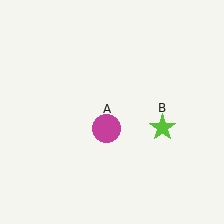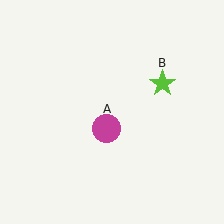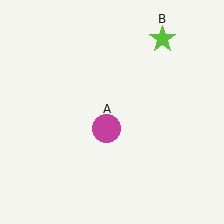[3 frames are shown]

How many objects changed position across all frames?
1 object changed position: lime star (object B).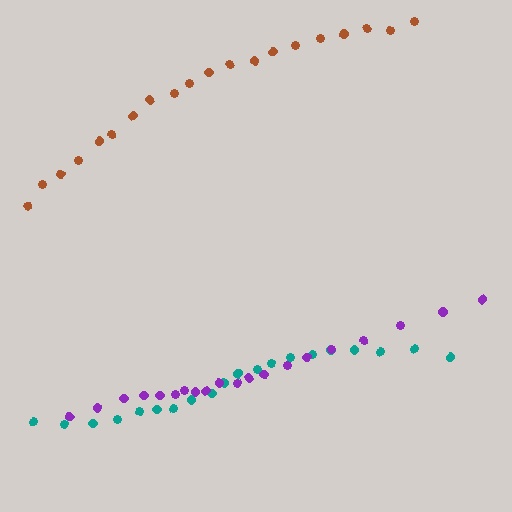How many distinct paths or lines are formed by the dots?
There are 3 distinct paths.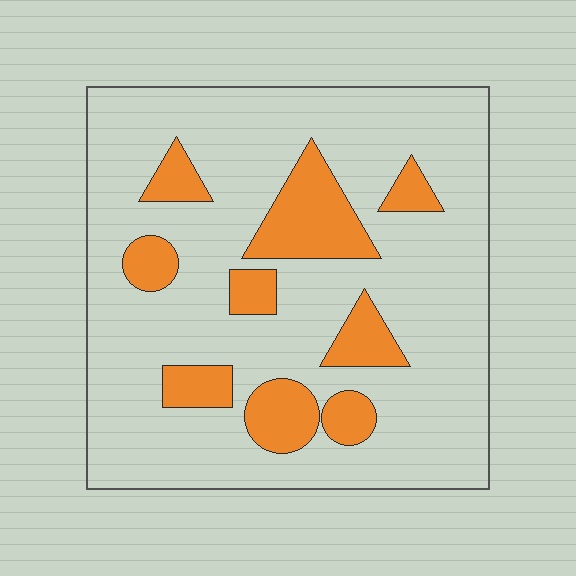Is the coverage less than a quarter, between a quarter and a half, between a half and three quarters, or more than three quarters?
Less than a quarter.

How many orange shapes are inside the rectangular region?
9.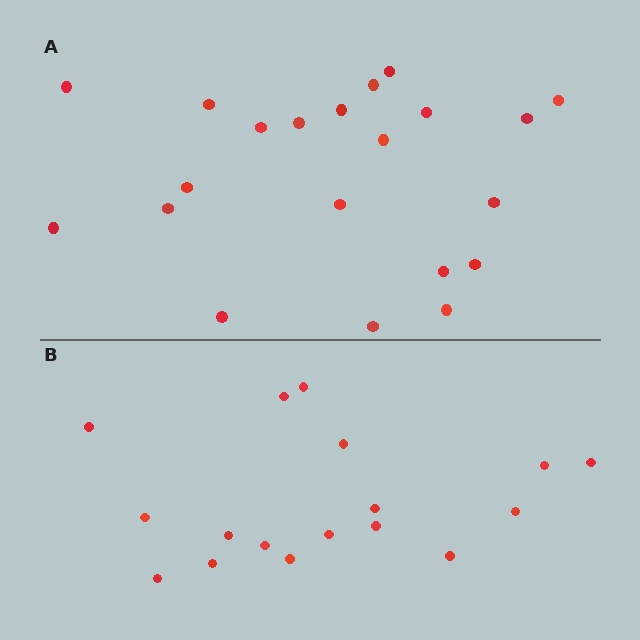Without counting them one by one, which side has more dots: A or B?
Region A (the top region) has more dots.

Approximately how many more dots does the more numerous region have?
Region A has about 4 more dots than region B.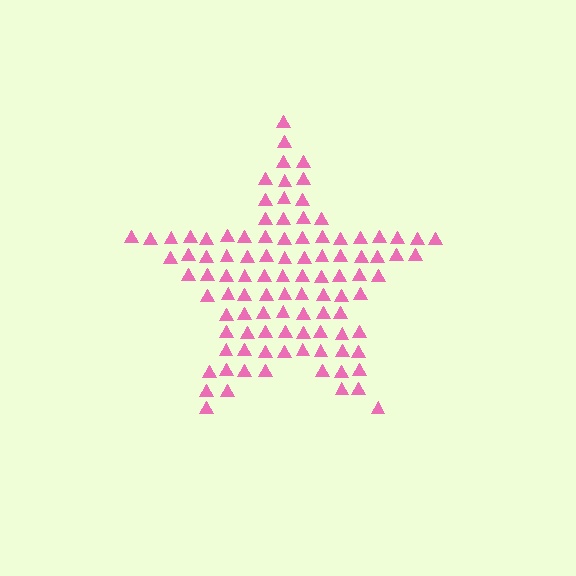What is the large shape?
The large shape is a star.